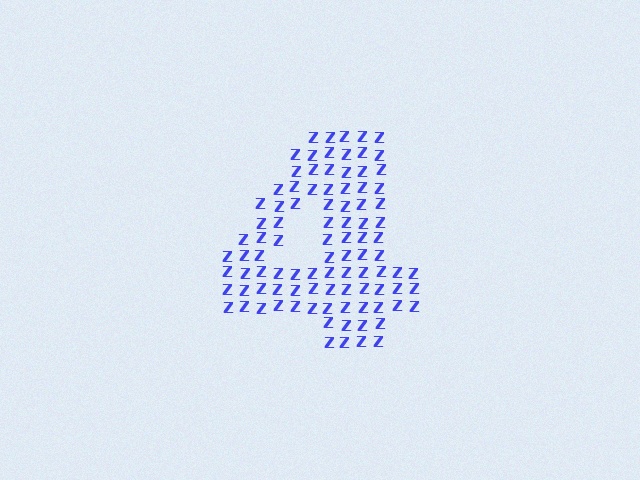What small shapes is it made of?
It is made of small letter Z's.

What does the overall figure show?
The overall figure shows the digit 4.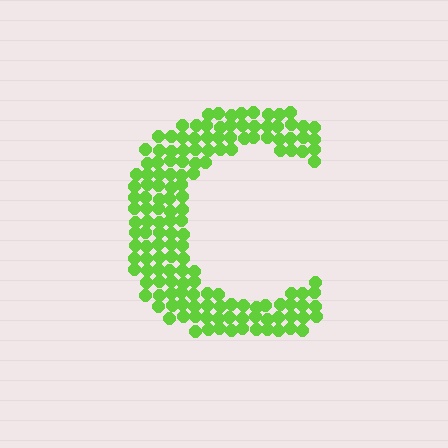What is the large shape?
The large shape is the letter C.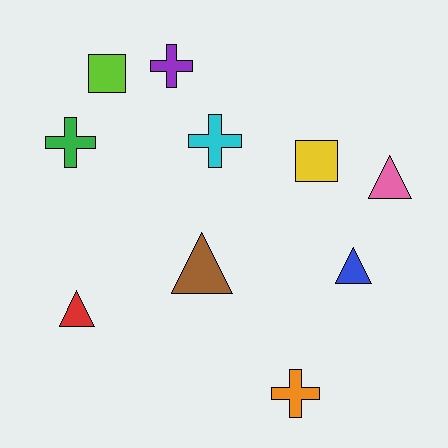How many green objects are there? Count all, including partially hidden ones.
There is 1 green object.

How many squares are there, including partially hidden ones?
There are 2 squares.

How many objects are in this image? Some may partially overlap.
There are 10 objects.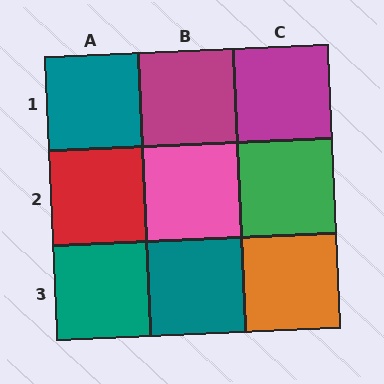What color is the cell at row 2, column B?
Pink.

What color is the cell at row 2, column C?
Green.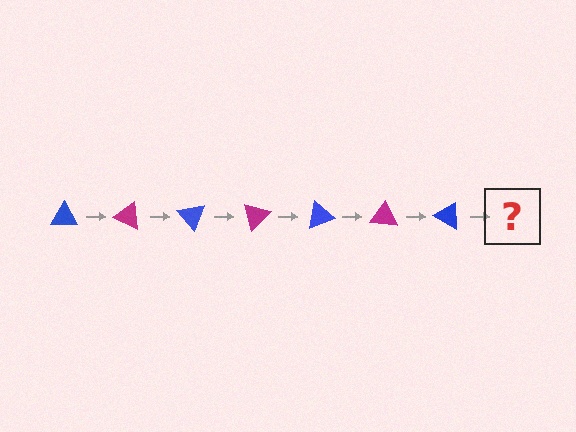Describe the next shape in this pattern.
It should be a magenta triangle, rotated 175 degrees from the start.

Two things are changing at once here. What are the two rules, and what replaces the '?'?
The two rules are that it rotates 25 degrees each step and the color cycles through blue and magenta. The '?' should be a magenta triangle, rotated 175 degrees from the start.